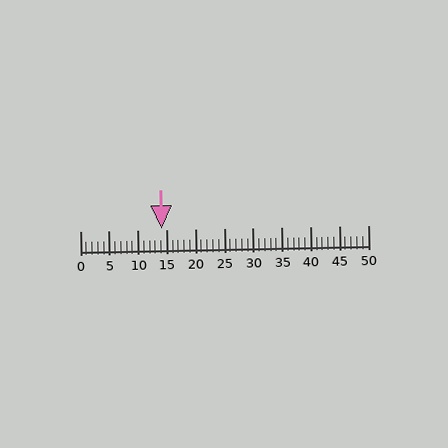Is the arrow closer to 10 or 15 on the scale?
The arrow is closer to 15.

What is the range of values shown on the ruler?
The ruler shows values from 0 to 50.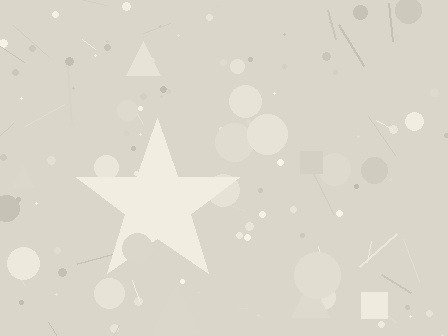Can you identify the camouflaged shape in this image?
The camouflaged shape is a star.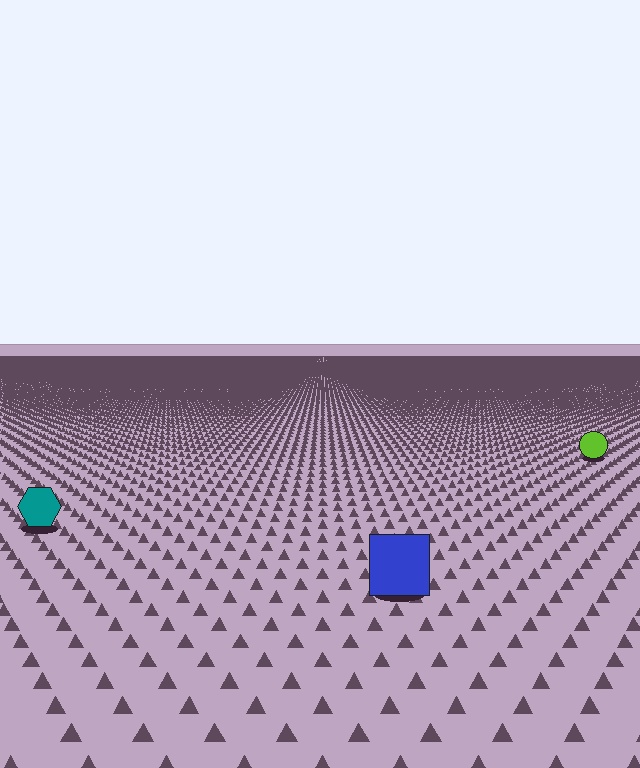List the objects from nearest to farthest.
From nearest to farthest: the blue square, the teal hexagon, the lime circle.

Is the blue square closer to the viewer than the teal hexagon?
Yes. The blue square is closer — you can tell from the texture gradient: the ground texture is coarser near it.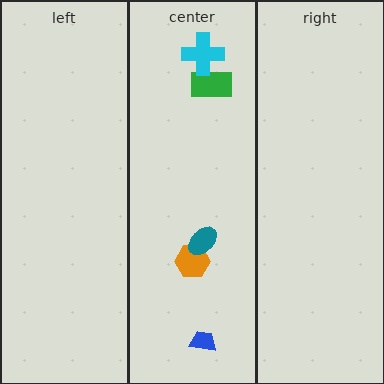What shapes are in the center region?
The orange hexagon, the blue trapezoid, the green rectangle, the teal ellipse, the cyan cross.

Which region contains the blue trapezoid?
The center region.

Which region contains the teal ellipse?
The center region.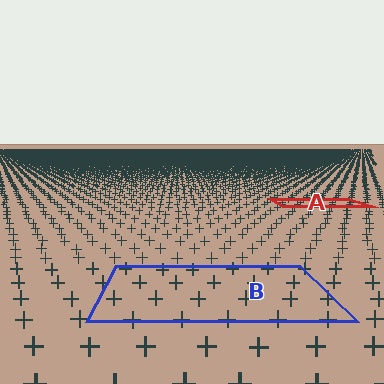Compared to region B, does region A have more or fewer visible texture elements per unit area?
Region A has more texture elements per unit area — they are packed more densely because it is farther away.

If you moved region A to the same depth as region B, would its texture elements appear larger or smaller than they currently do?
They would appear larger. At a closer depth, the same texture elements are projected at a bigger on-screen size.